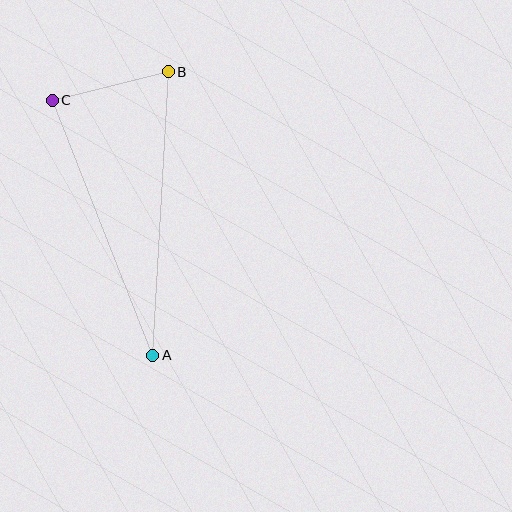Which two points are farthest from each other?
Points A and B are farthest from each other.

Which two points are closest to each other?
Points B and C are closest to each other.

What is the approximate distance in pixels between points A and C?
The distance between A and C is approximately 274 pixels.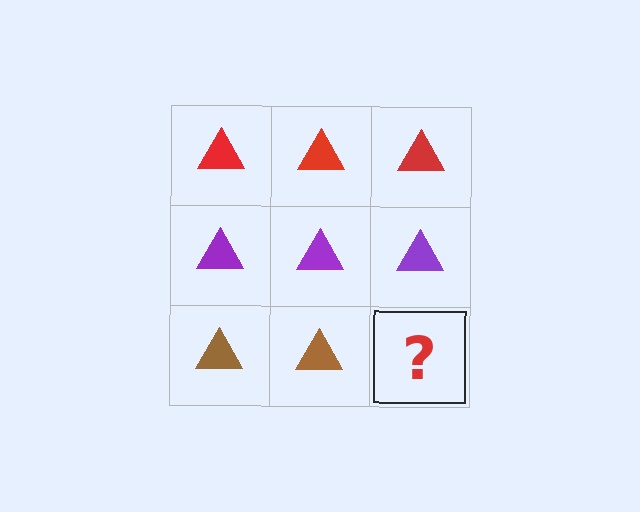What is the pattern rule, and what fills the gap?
The rule is that each row has a consistent color. The gap should be filled with a brown triangle.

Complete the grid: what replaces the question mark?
The question mark should be replaced with a brown triangle.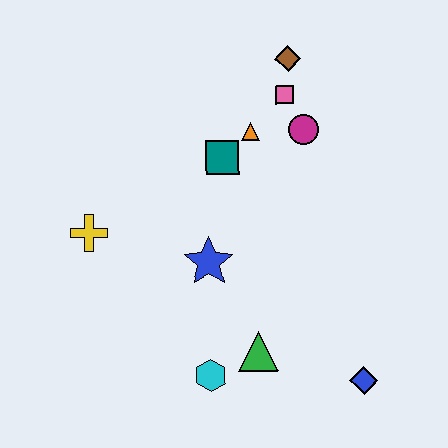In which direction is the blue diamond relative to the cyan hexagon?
The blue diamond is to the right of the cyan hexagon.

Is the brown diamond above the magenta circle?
Yes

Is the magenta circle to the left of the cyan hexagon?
No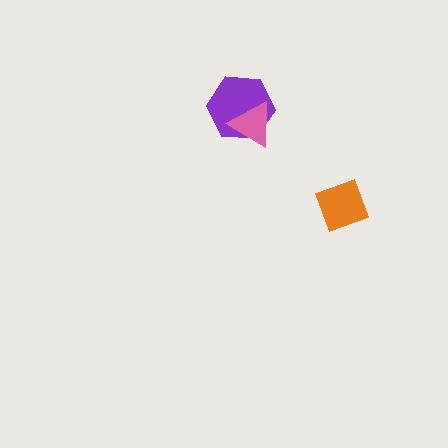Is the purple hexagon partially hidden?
Yes, it is partially covered by another shape.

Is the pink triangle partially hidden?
No, no other shape covers it.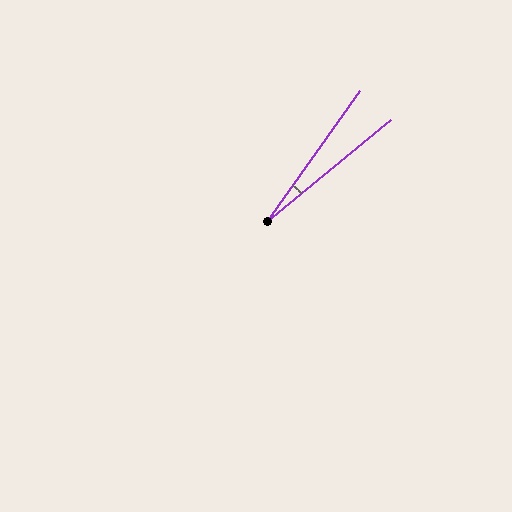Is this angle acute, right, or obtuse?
It is acute.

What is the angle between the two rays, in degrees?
Approximately 15 degrees.